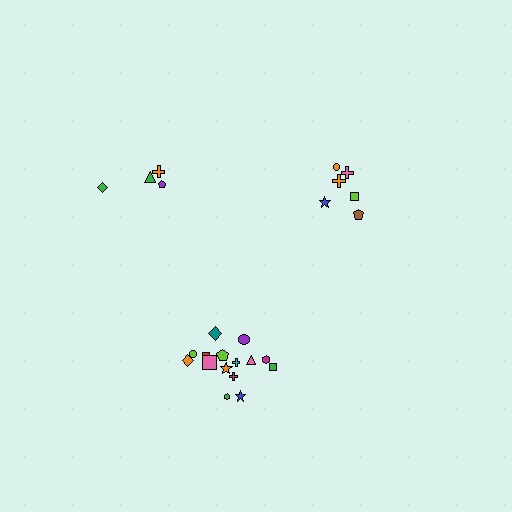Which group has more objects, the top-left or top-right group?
The top-right group.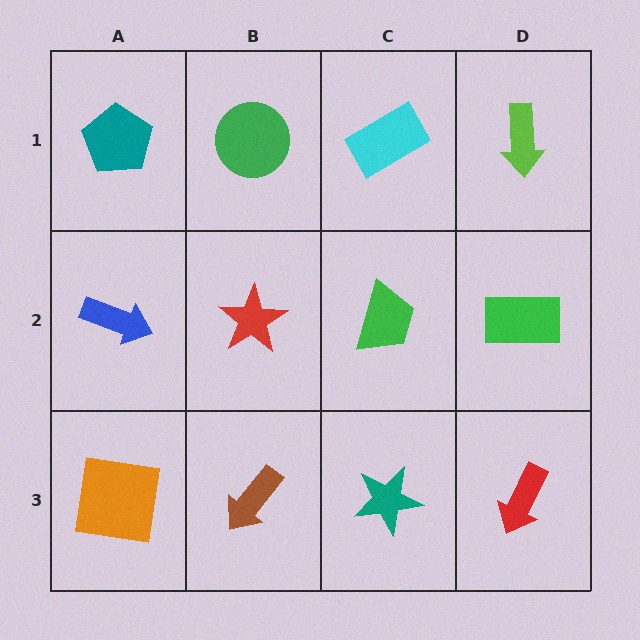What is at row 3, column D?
A red arrow.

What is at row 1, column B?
A green circle.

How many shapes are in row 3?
4 shapes.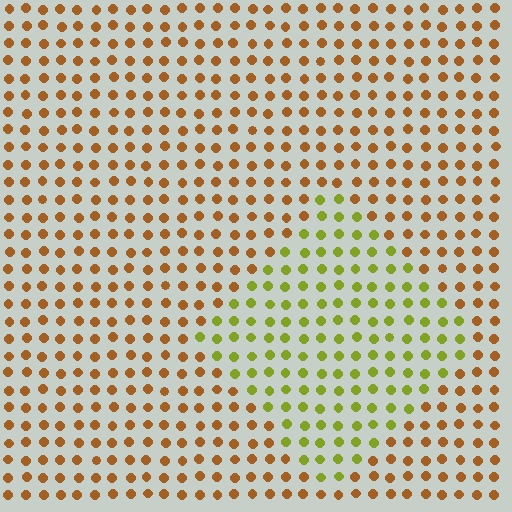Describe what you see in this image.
The image is filled with small brown elements in a uniform arrangement. A diamond-shaped region is visible where the elements are tinted to a slightly different hue, forming a subtle color boundary.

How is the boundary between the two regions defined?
The boundary is defined purely by a slight shift in hue (about 48 degrees). Spacing, size, and orientation are identical on both sides.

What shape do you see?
I see a diamond.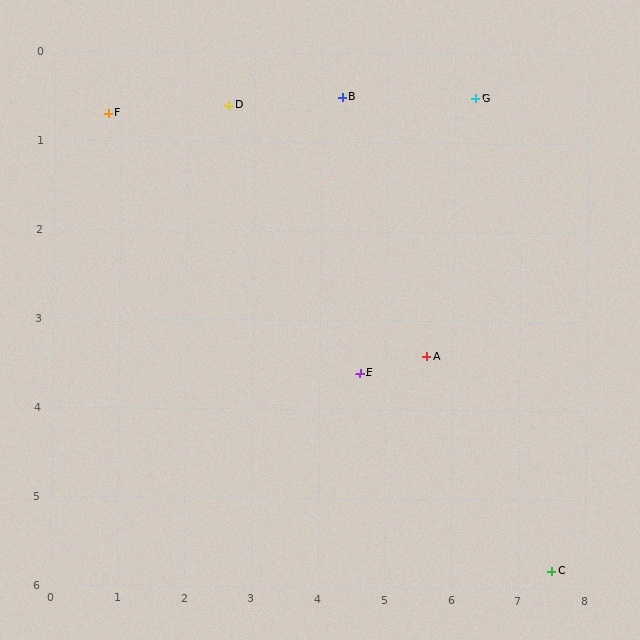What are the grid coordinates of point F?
Point F is at approximately (0.8, 0.7).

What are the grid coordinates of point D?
Point D is at approximately (2.6, 0.6).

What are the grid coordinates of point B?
Point B is at approximately (4.3, 0.5).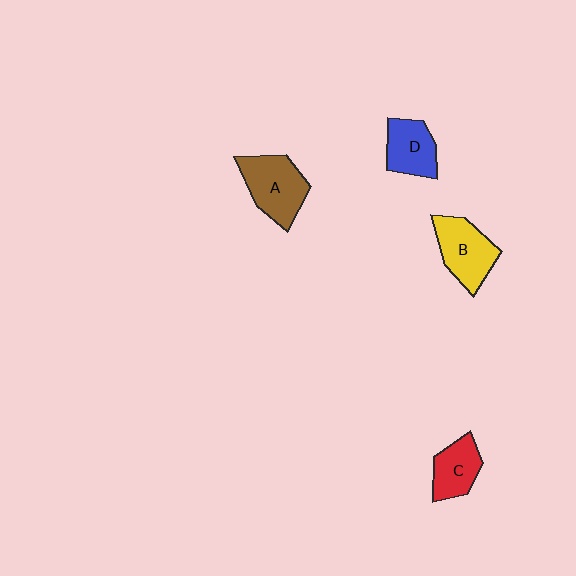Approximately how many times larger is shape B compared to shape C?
Approximately 1.3 times.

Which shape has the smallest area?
Shape C (red).